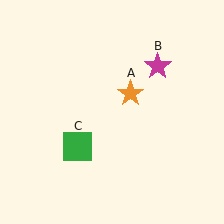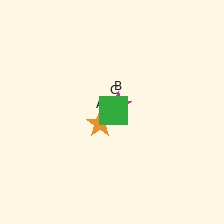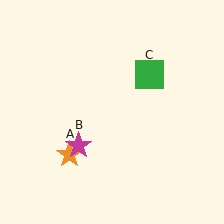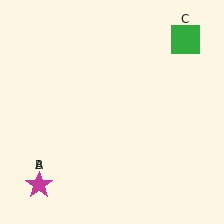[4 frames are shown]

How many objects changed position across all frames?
3 objects changed position: orange star (object A), magenta star (object B), green square (object C).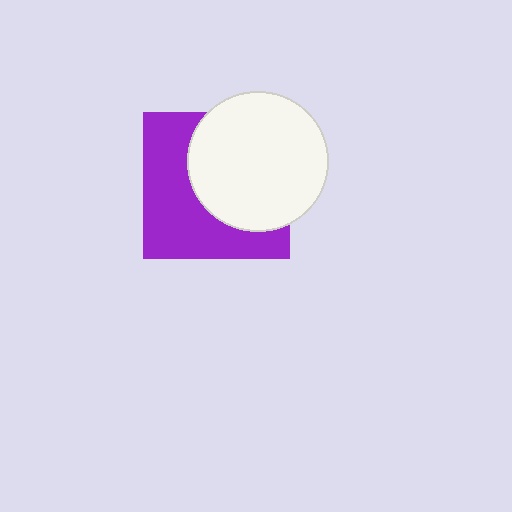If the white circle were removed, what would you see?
You would see the complete purple square.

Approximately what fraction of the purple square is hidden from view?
Roughly 50% of the purple square is hidden behind the white circle.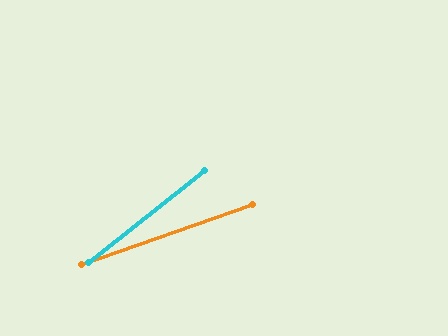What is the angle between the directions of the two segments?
Approximately 19 degrees.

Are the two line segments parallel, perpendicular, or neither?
Neither parallel nor perpendicular — they differ by about 19°.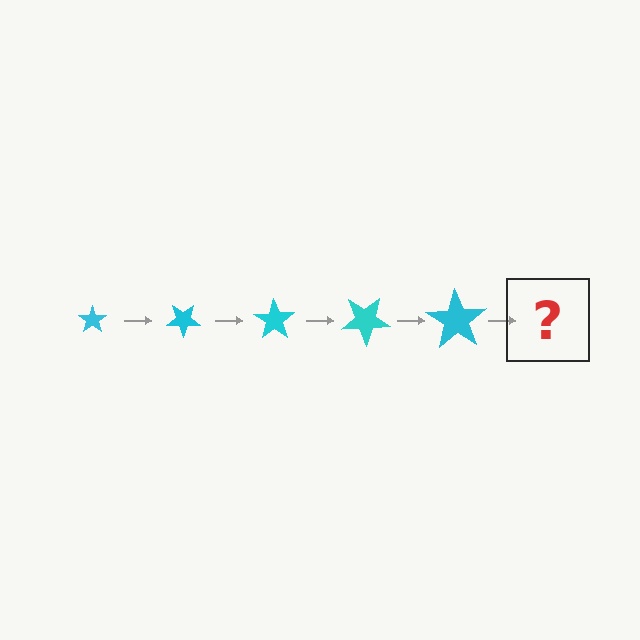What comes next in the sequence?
The next element should be a star, larger than the previous one and rotated 175 degrees from the start.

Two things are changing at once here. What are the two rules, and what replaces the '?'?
The two rules are that the star grows larger each step and it rotates 35 degrees each step. The '?' should be a star, larger than the previous one and rotated 175 degrees from the start.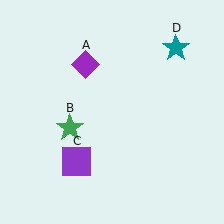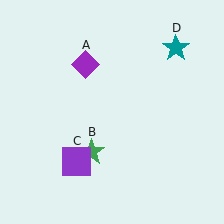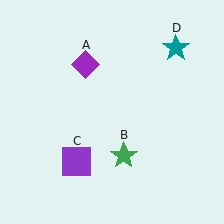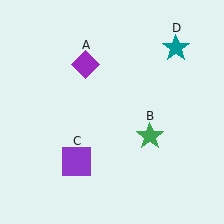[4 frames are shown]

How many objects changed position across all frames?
1 object changed position: green star (object B).